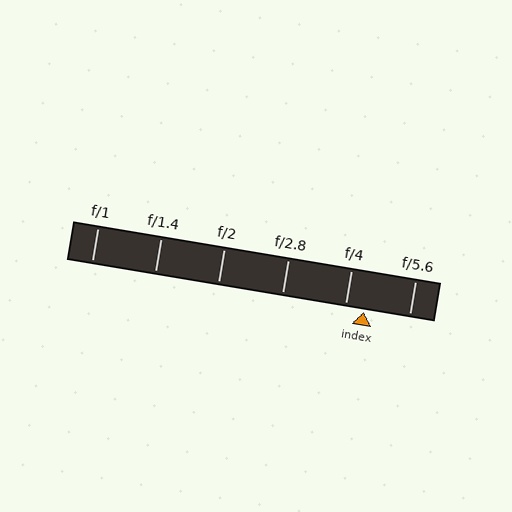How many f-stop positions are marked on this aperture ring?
There are 6 f-stop positions marked.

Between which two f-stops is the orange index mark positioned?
The index mark is between f/4 and f/5.6.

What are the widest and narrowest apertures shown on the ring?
The widest aperture shown is f/1 and the narrowest is f/5.6.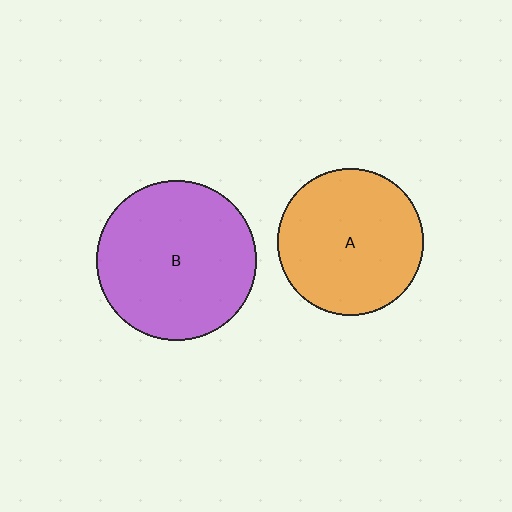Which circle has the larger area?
Circle B (purple).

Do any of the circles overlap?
No, none of the circles overlap.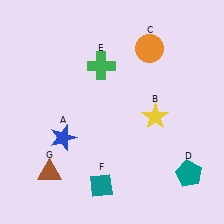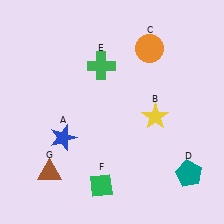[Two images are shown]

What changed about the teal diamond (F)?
In Image 1, F is teal. In Image 2, it changed to green.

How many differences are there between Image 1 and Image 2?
There is 1 difference between the two images.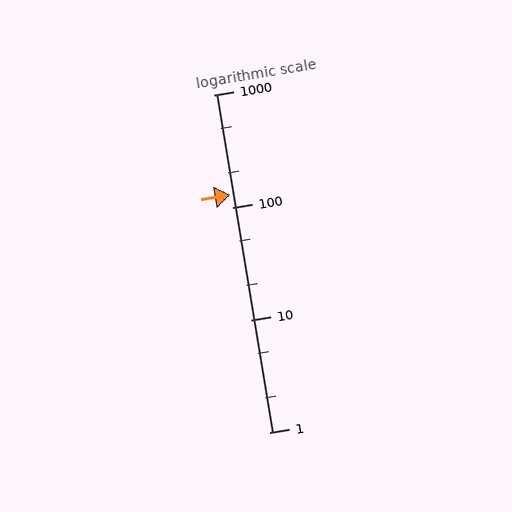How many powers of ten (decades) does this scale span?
The scale spans 3 decades, from 1 to 1000.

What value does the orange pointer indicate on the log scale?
The pointer indicates approximately 130.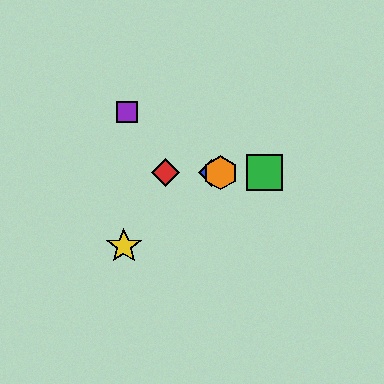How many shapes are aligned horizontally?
4 shapes (the red diamond, the blue diamond, the green square, the orange hexagon) are aligned horizontally.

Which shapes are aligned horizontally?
The red diamond, the blue diamond, the green square, the orange hexagon are aligned horizontally.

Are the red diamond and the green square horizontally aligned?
Yes, both are at y≈173.